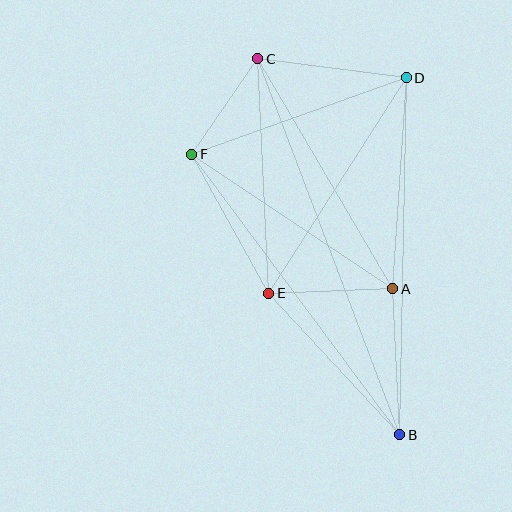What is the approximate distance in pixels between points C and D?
The distance between C and D is approximately 150 pixels.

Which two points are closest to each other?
Points C and F are closest to each other.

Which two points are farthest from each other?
Points B and C are farthest from each other.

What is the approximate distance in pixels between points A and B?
The distance between A and B is approximately 146 pixels.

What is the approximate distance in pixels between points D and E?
The distance between D and E is approximately 256 pixels.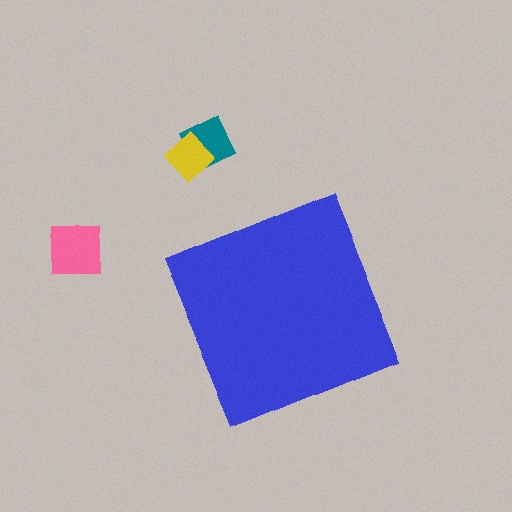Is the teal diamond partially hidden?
No, the teal diamond is fully visible.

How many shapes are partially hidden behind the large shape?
0 shapes are partially hidden.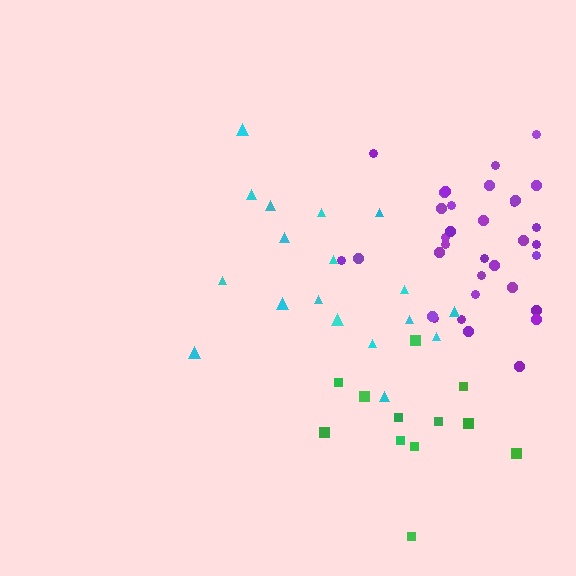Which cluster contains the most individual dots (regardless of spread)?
Purple (34).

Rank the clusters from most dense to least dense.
purple, green, cyan.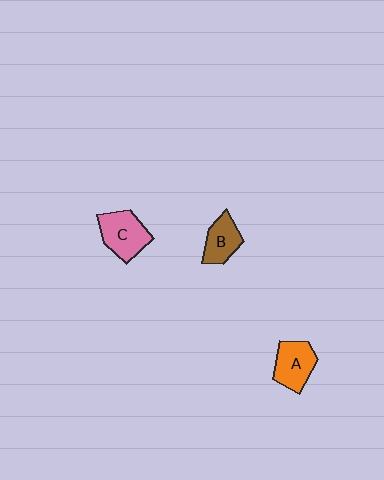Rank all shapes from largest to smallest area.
From largest to smallest: C (pink), A (orange), B (brown).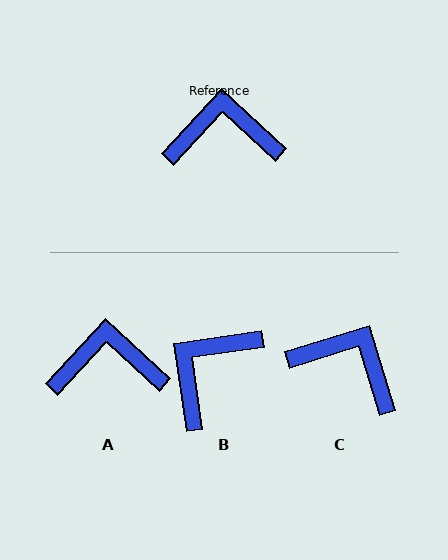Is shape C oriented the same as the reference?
No, it is off by about 30 degrees.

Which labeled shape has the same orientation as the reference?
A.